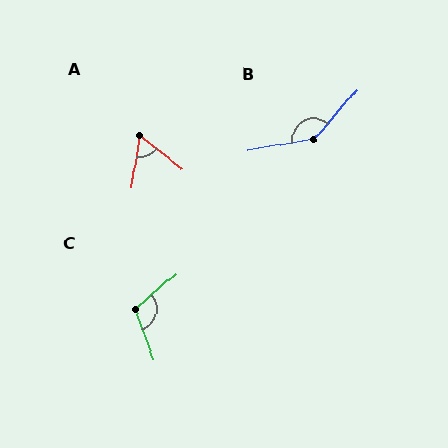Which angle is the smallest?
A, at approximately 61 degrees.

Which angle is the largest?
B, at approximately 140 degrees.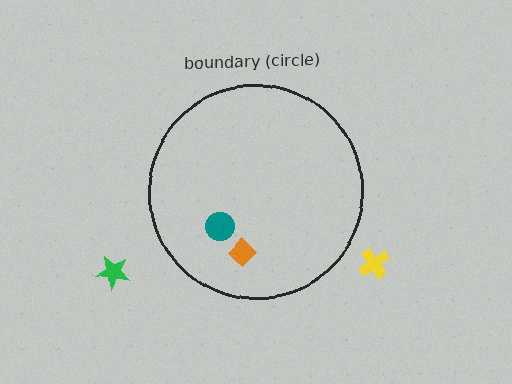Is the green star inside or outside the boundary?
Outside.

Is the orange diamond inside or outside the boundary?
Inside.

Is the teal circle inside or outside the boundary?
Inside.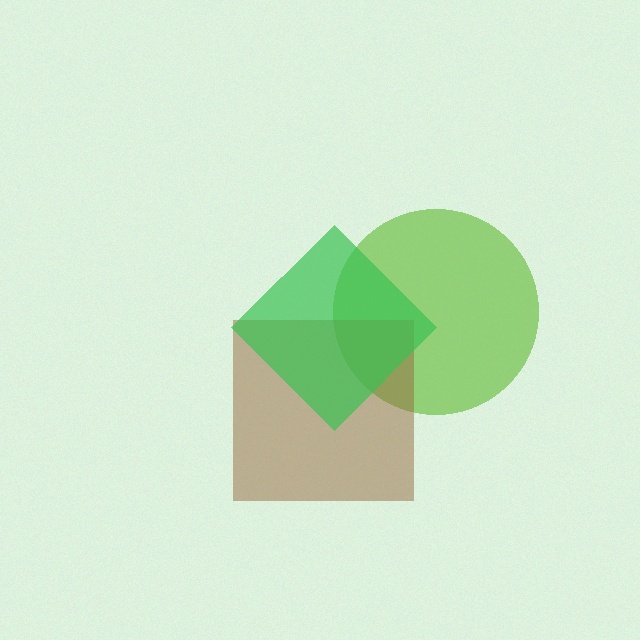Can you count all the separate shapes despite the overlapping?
Yes, there are 3 separate shapes.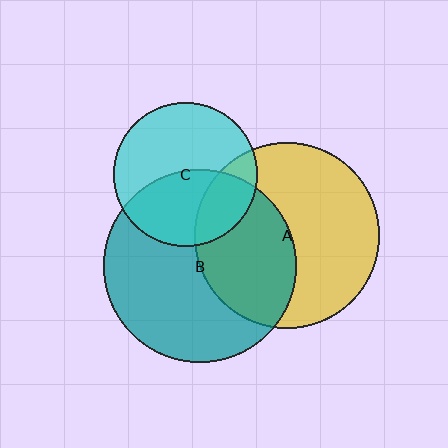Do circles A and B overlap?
Yes.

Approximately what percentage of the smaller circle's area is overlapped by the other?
Approximately 40%.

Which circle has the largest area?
Circle B (teal).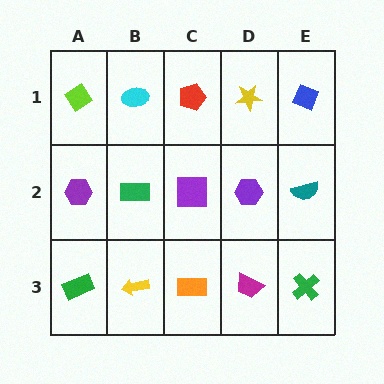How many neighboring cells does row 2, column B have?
4.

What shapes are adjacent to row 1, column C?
A purple square (row 2, column C), a cyan ellipse (row 1, column B), a yellow star (row 1, column D).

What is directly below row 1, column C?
A purple square.